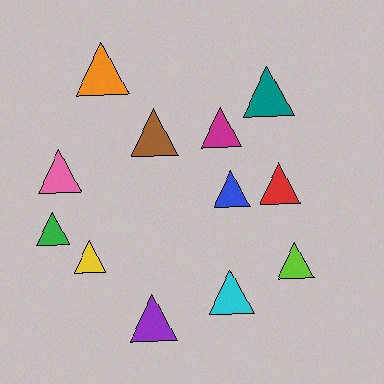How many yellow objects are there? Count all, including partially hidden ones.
There is 1 yellow object.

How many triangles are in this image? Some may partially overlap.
There are 12 triangles.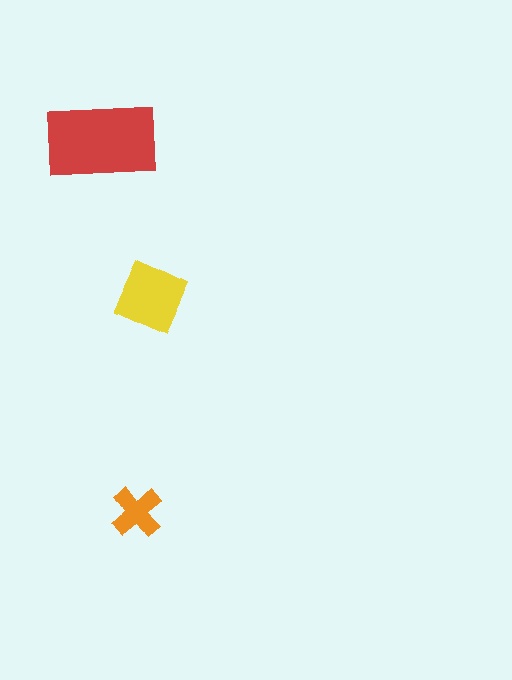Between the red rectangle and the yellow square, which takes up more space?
The red rectangle.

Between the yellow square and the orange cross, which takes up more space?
The yellow square.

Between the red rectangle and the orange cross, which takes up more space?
The red rectangle.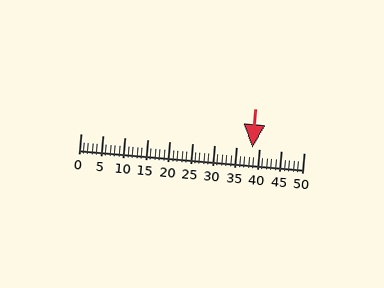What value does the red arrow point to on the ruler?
The red arrow points to approximately 38.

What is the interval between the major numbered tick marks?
The major tick marks are spaced 5 units apart.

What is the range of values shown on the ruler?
The ruler shows values from 0 to 50.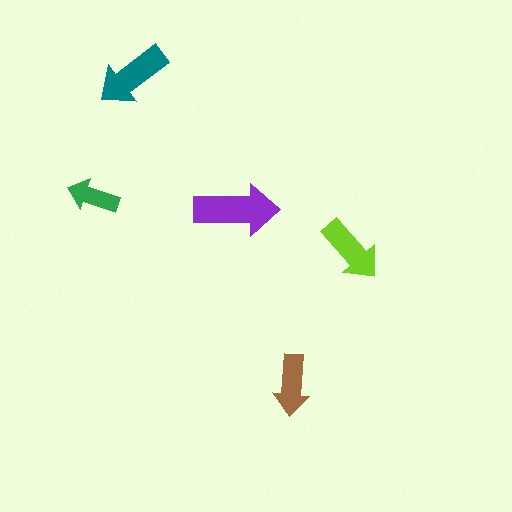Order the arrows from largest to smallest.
the purple one, the teal one, the lime one, the brown one, the green one.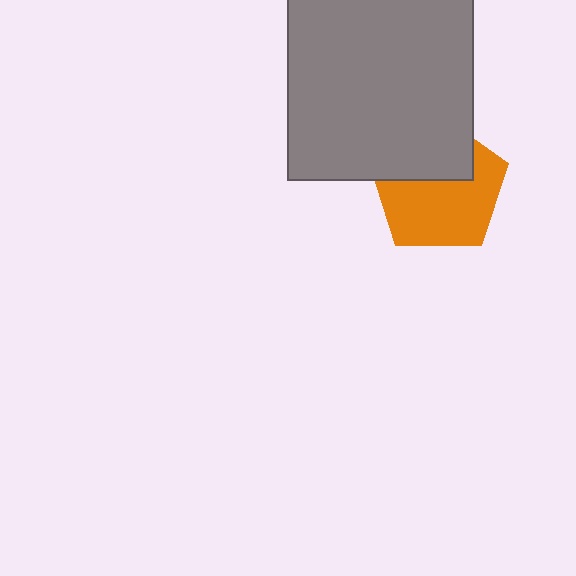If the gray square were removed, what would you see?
You would see the complete orange pentagon.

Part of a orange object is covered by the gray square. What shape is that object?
It is a pentagon.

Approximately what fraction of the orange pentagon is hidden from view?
Roughly 38% of the orange pentagon is hidden behind the gray square.